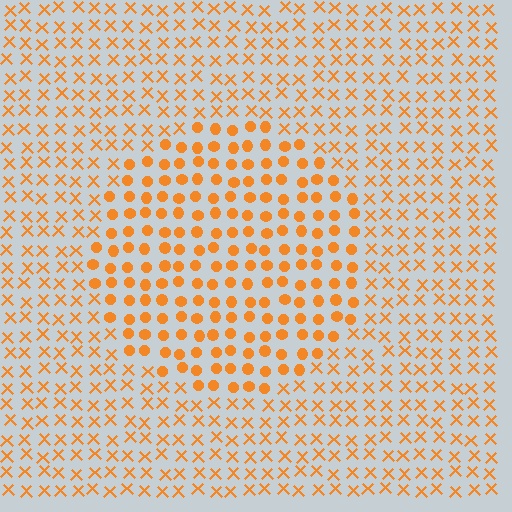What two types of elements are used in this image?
The image uses circles inside the circle region and X marks outside it.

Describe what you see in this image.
The image is filled with small orange elements arranged in a uniform grid. A circle-shaped region contains circles, while the surrounding area contains X marks. The boundary is defined purely by the change in element shape.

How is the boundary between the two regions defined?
The boundary is defined by a change in element shape: circles inside vs. X marks outside. All elements share the same color and spacing.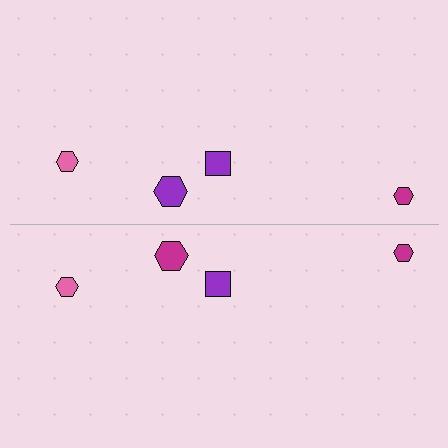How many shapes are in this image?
There are 8 shapes in this image.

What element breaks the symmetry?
The magenta hexagon on the bottom side breaks the symmetry — its mirror counterpart is purple.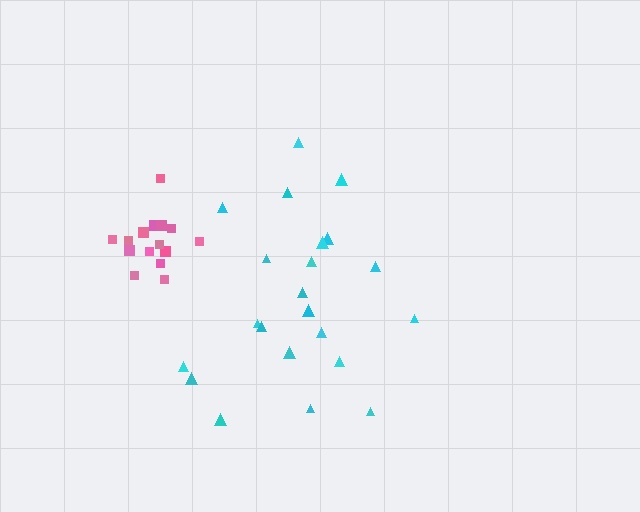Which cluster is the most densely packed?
Pink.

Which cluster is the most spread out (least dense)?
Cyan.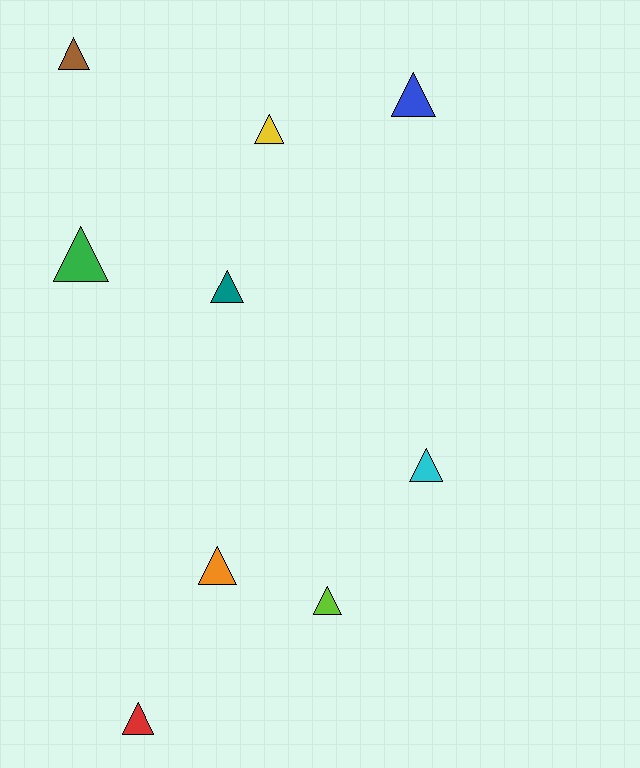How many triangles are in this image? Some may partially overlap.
There are 9 triangles.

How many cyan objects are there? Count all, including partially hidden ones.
There is 1 cyan object.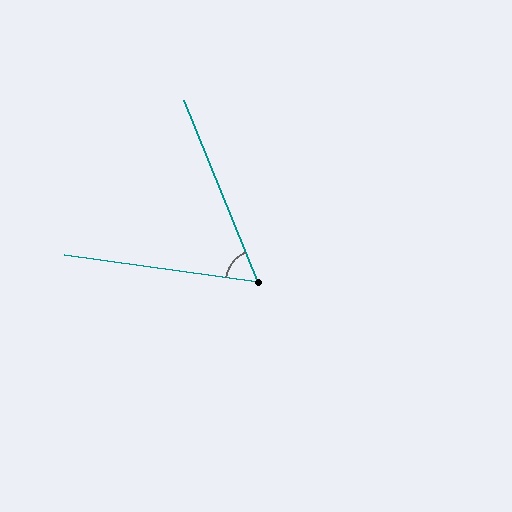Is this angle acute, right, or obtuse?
It is acute.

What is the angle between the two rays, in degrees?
Approximately 60 degrees.